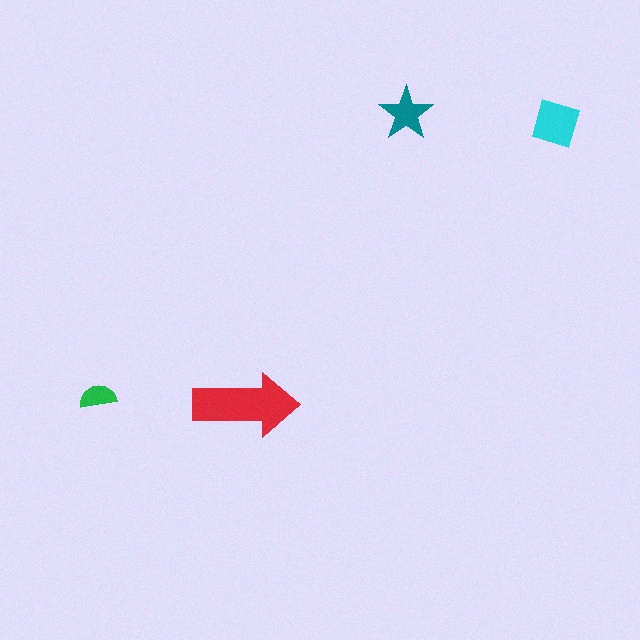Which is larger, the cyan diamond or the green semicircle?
The cyan diamond.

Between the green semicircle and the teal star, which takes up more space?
The teal star.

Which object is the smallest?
The green semicircle.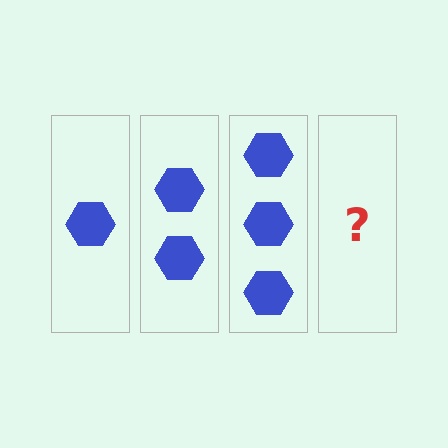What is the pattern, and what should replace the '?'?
The pattern is that each step adds one more hexagon. The '?' should be 4 hexagons.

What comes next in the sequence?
The next element should be 4 hexagons.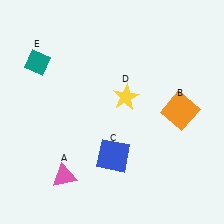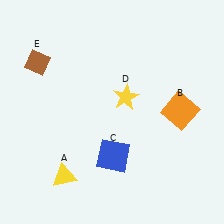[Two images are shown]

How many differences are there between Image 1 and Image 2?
There are 2 differences between the two images.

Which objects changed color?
A changed from pink to yellow. E changed from teal to brown.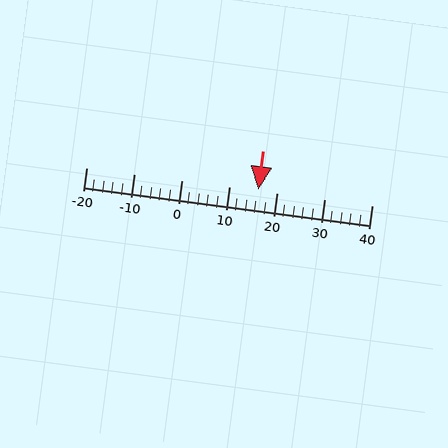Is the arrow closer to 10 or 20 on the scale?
The arrow is closer to 20.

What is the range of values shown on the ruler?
The ruler shows values from -20 to 40.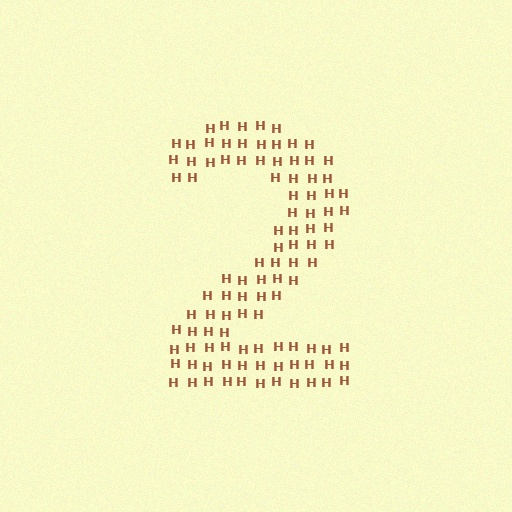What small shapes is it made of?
It is made of small letter H's.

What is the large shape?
The large shape is the digit 2.